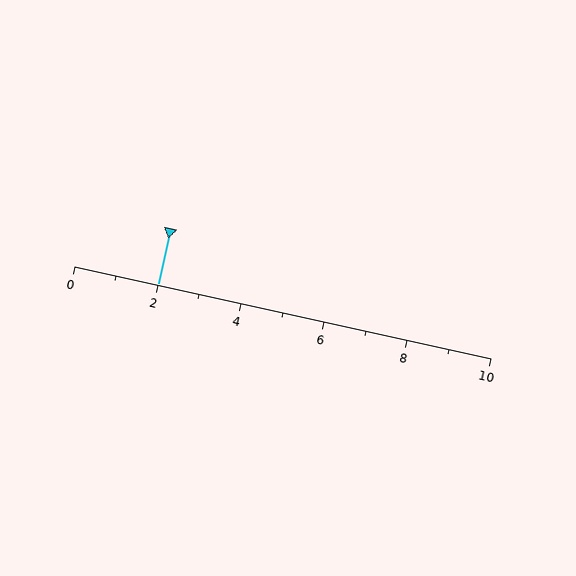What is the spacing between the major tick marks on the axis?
The major ticks are spaced 2 apart.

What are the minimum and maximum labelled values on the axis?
The axis runs from 0 to 10.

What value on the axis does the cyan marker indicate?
The marker indicates approximately 2.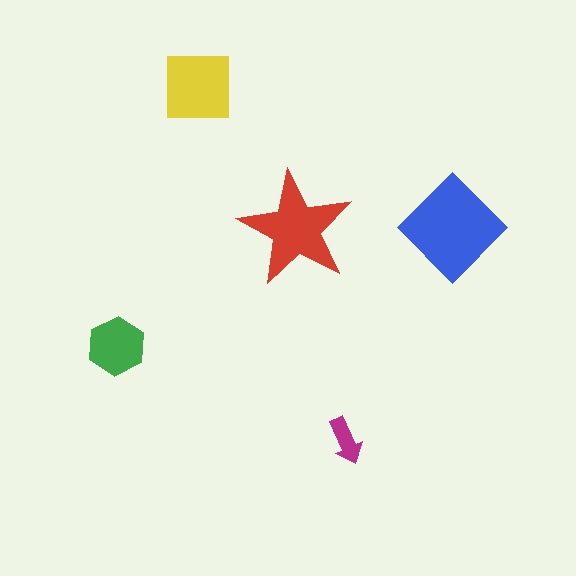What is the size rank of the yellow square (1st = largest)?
3rd.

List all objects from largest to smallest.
The blue diamond, the red star, the yellow square, the green hexagon, the magenta arrow.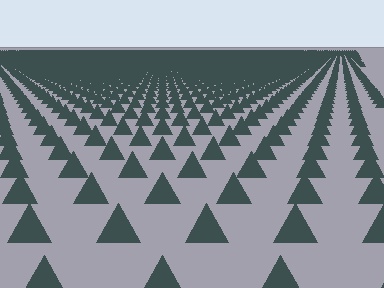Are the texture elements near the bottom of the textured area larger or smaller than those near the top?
Larger. Near the bottom, elements are closer to the viewer and appear at a bigger on-screen size.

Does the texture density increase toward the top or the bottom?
Density increases toward the top.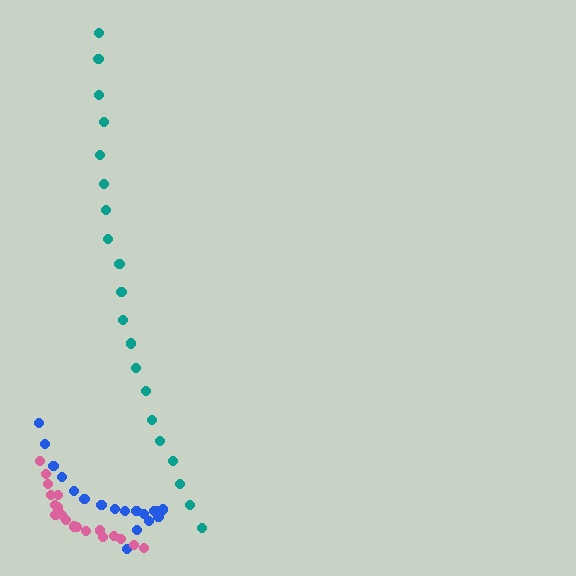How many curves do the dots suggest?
There are 3 distinct paths.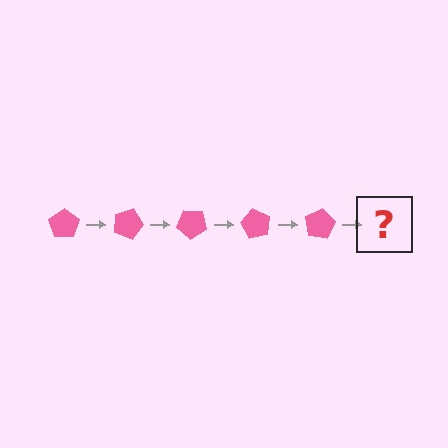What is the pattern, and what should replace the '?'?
The pattern is that the pentagon rotates 20 degrees each step. The '?' should be a pink pentagon rotated 100 degrees.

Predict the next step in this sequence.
The next step is a pink pentagon rotated 100 degrees.